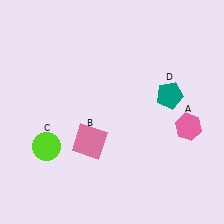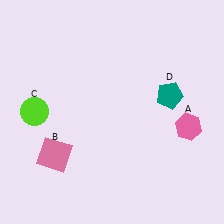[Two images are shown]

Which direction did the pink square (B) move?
The pink square (B) moved left.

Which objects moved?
The objects that moved are: the pink square (B), the lime circle (C).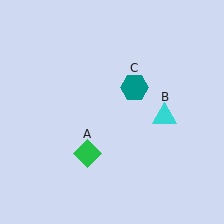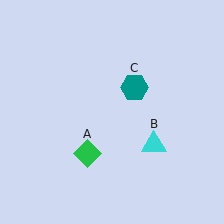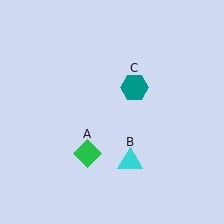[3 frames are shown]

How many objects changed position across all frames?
1 object changed position: cyan triangle (object B).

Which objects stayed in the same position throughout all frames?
Green diamond (object A) and teal hexagon (object C) remained stationary.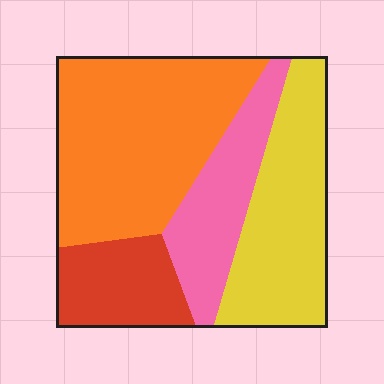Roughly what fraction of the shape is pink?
Pink takes up about one sixth (1/6) of the shape.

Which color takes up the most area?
Orange, at roughly 40%.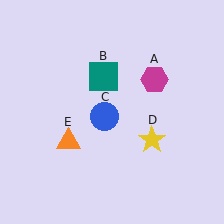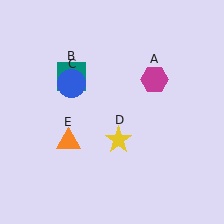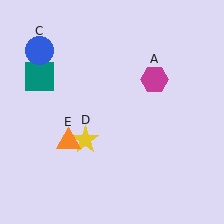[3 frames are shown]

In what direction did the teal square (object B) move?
The teal square (object B) moved left.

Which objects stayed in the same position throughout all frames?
Magenta hexagon (object A) and orange triangle (object E) remained stationary.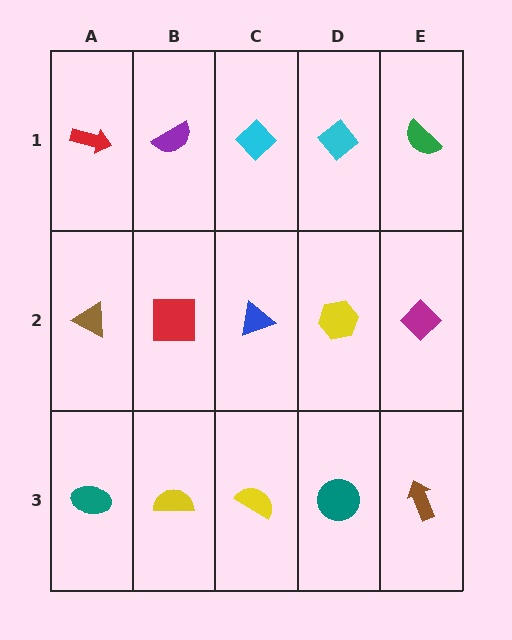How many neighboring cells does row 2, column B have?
4.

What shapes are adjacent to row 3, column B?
A red square (row 2, column B), a teal ellipse (row 3, column A), a yellow semicircle (row 3, column C).